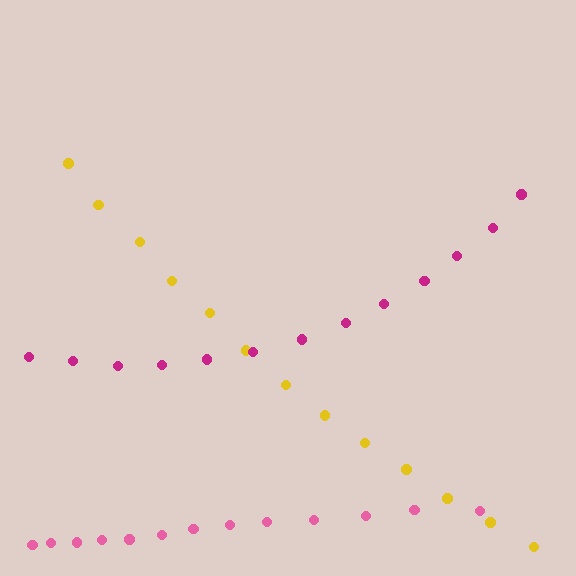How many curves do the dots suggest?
There are 3 distinct paths.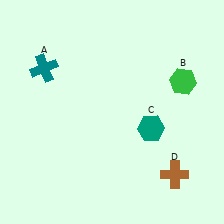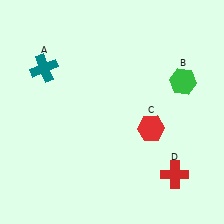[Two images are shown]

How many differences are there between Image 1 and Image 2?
There are 2 differences between the two images.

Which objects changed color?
C changed from teal to red. D changed from brown to red.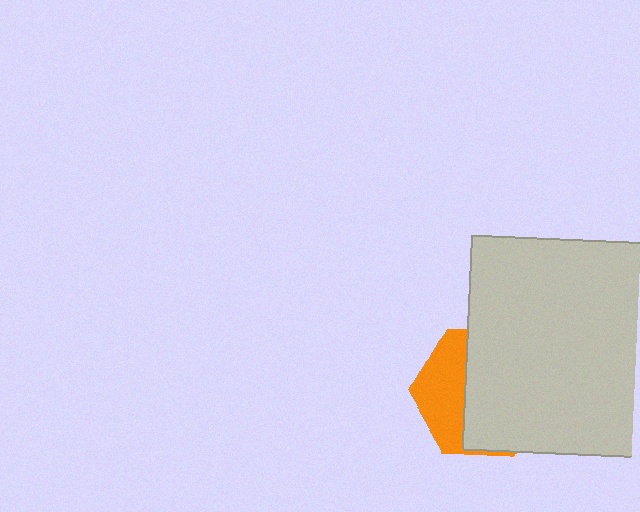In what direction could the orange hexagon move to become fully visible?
The orange hexagon could move left. That would shift it out from behind the light gray square entirely.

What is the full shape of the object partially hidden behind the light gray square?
The partially hidden object is an orange hexagon.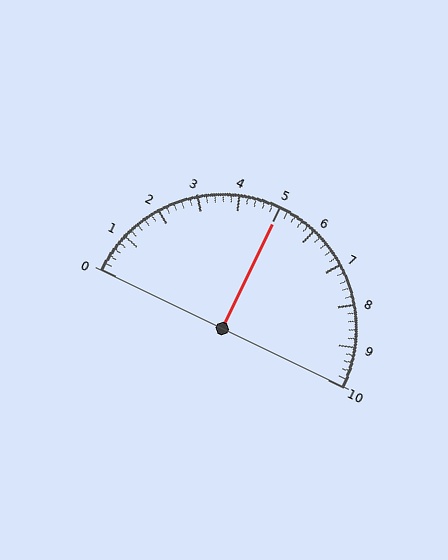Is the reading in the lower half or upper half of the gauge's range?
The reading is in the upper half of the range (0 to 10).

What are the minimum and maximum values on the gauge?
The gauge ranges from 0 to 10.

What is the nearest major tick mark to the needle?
The nearest major tick mark is 5.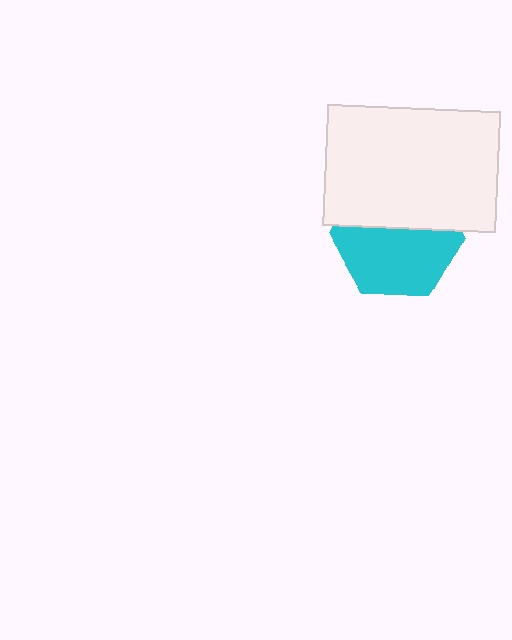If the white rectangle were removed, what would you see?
You would see the complete cyan hexagon.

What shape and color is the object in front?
The object in front is a white rectangle.